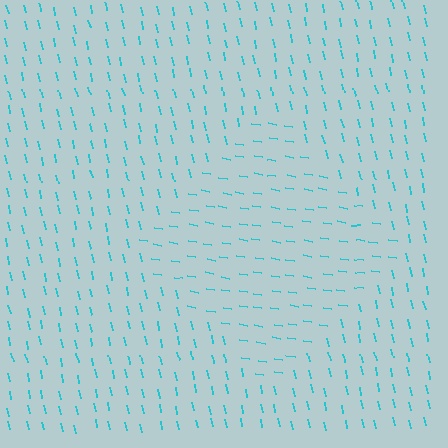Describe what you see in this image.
The image is filled with small cyan line segments. A diamond region in the image has lines oriented differently from the surrounding lines, creating a visible texture boundary.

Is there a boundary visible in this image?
Yes, there is a texture boundary formed by a change in line orientation.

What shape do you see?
I see a diamond.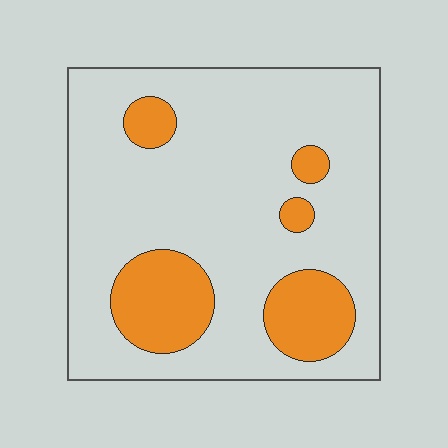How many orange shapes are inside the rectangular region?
5.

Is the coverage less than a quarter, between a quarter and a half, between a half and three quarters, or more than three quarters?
Less than a quarter.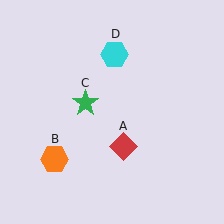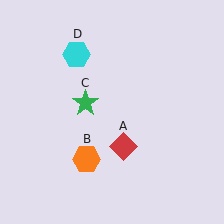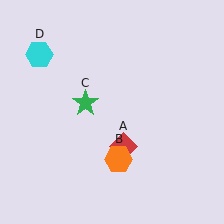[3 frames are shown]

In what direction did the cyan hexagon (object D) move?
The cyan hexagon (object D) moved left.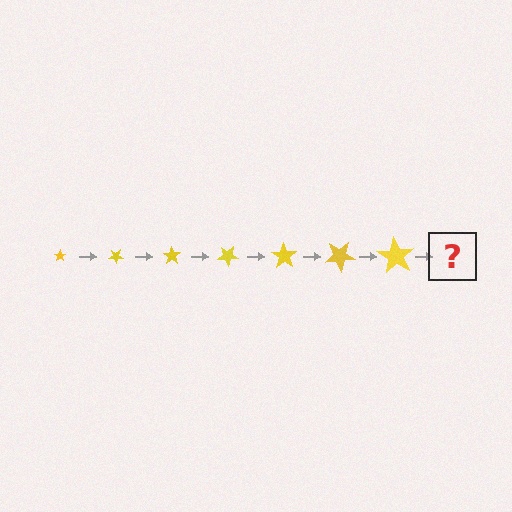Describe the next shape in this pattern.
It should be a star, larger than the previous one and rotated 245 degrees from the start.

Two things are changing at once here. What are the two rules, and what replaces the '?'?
The two rules are that the star grows larger each step and it rotates 35 degrees each step. The '?' should be a star, larger than the previous one and rotated 245 degrees from the start.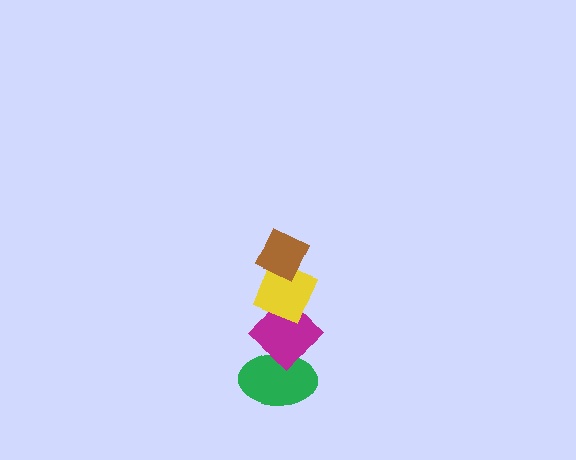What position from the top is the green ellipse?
The green ellipse is 4th from the top.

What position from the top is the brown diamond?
The brown diamond is 1st from the top.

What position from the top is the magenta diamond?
The magenta diamond is 3rd from the top.